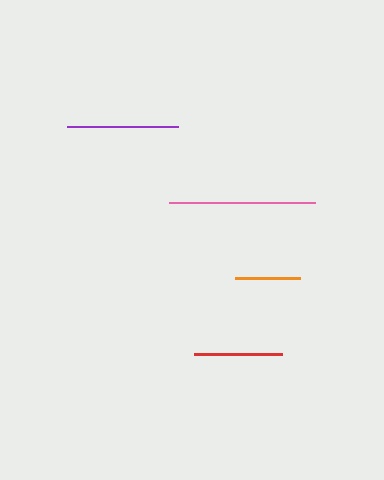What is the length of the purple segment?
The purple segment is approximately 111 pixels long.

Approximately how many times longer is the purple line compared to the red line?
The purple line is approximately 1.3 times the length of the red line.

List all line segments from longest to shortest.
From longest to shortest: pink, purple, red, orange.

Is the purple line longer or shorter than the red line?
The purple line is longer than the red line.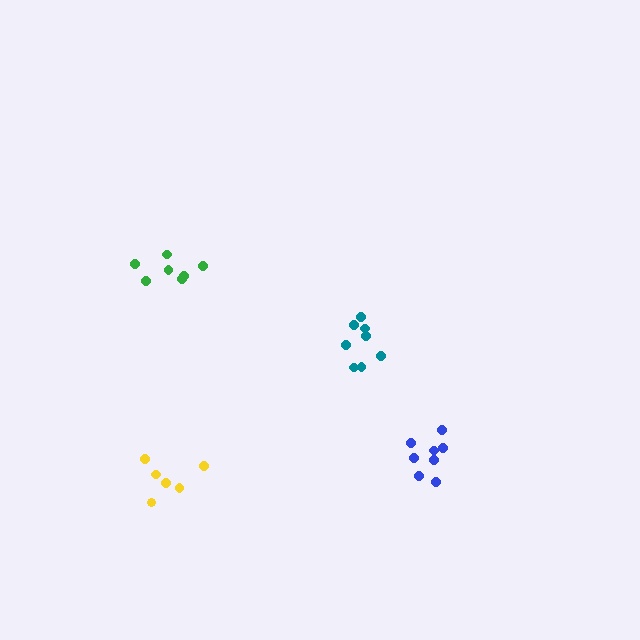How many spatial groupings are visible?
There are 4 spatial groupings.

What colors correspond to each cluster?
The clusters are colored: yellow, blue, teal, green.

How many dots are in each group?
Group 1: 6 dots, Group 2: 8 dots, Group 3: 8 dots, Group 4: 7 dots (29 total).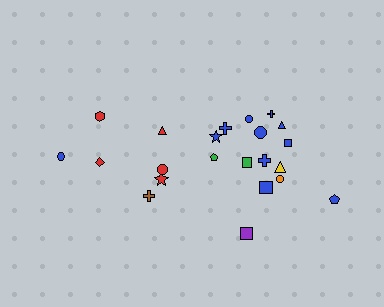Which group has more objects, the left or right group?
The right group.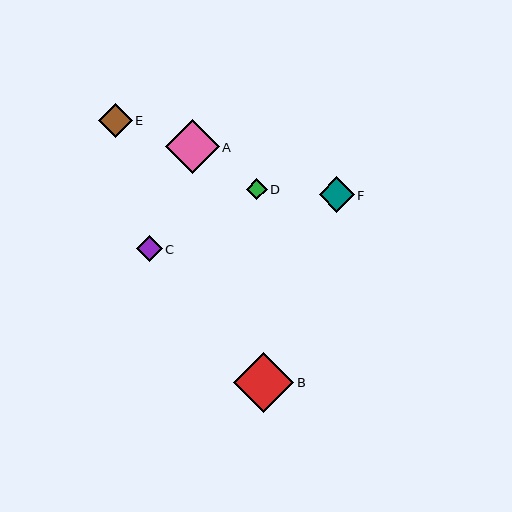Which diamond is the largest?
Diamond B is the largest with a size of approximately 61 pixels.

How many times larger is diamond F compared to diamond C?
Diamond F is approximately 1.4 times the size of diamond C.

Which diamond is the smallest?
Diamond D is the smallest with a size of approximately 21 pixels.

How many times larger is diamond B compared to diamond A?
Diamond B is approximately 1.1 times the size of diamond A.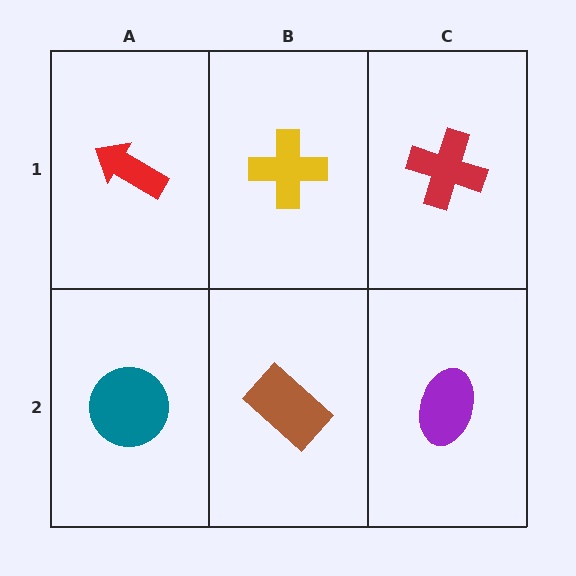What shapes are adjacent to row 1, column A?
A teal circle (row 2, column A), a yellow cross (row 1, column B).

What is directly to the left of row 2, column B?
A teal circle.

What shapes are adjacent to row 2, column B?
A yellow cross (row 1, column B), a teal circle (row 2, column A), a purple ellipse (row 2, column C).